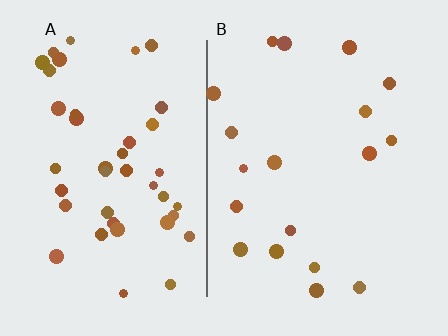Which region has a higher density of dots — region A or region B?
A (the left).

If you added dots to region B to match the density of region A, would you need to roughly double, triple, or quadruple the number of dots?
Approximately double.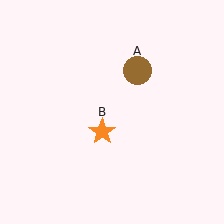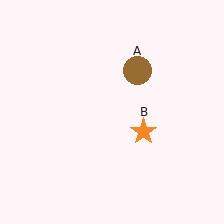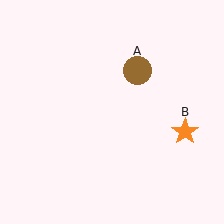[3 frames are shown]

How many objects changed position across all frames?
1 object changed position: orange star (object B).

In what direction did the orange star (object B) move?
The orange star (object B) moved right.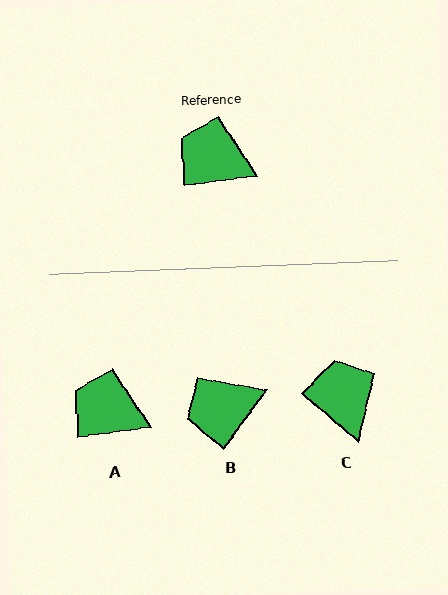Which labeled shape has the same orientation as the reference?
A.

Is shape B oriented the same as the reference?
No, it is off by about 47 degrees.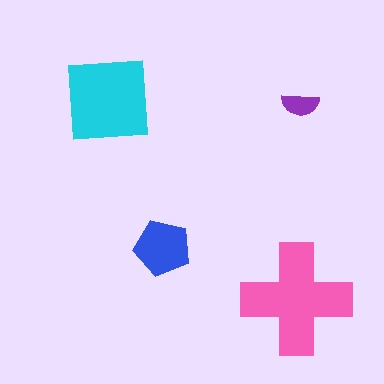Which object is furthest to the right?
The purple semicircle is rightmost.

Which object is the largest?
The pink cross.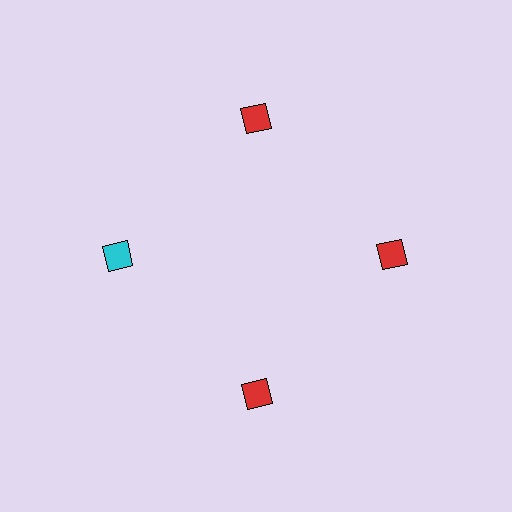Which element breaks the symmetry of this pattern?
The cyan diamond at roughly the 9 o'clock position breaks the symmetry. All other shapes are red diamonds.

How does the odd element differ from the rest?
It has a different color: cyan instead of red.